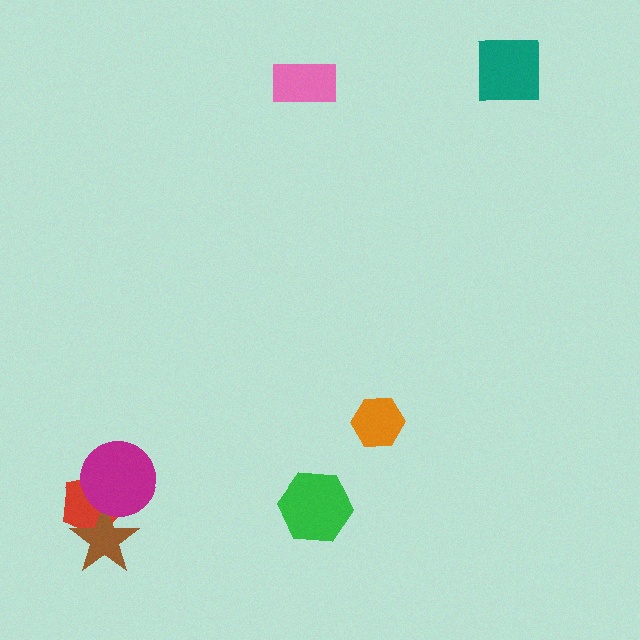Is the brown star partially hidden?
Yes, it is partially covered by another shape.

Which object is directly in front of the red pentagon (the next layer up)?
The brown star is directly in front of the red pentagon.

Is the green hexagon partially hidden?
No, no other shape covers it.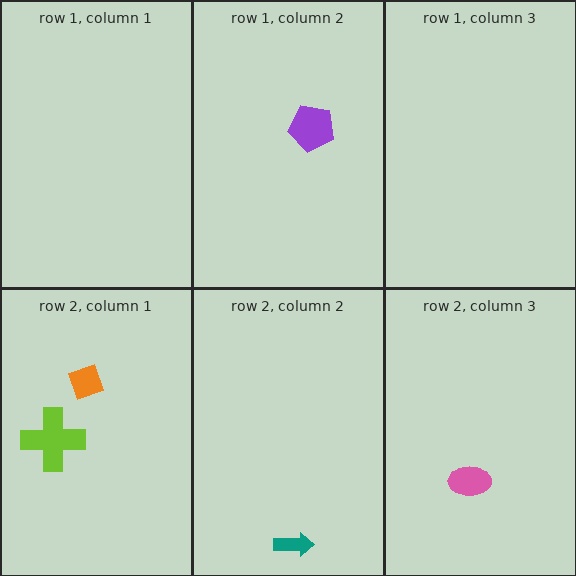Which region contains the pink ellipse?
The row 2, column 3 region.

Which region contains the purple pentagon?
The row 1, column 2 region.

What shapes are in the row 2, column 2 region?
The teal arrow.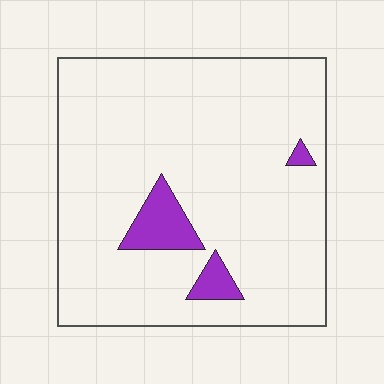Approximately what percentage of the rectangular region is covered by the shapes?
Approximately 10%.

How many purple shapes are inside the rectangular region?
3.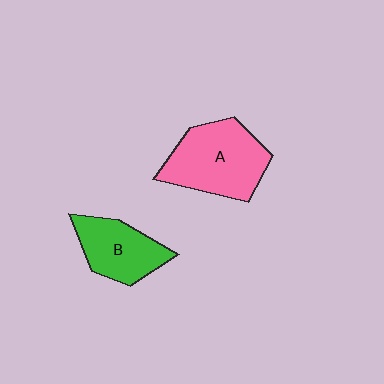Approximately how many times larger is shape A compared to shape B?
Approximately 1.4 times.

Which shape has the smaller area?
Shape B (green).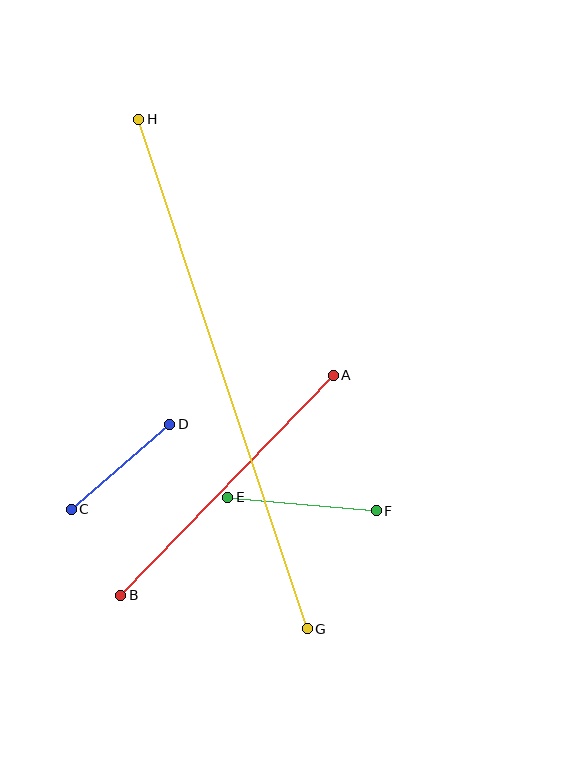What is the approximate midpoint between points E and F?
The midpoint is at approximately (302, 504) pixels.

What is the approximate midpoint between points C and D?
The midpoint is at approximately (120, 467) pixels.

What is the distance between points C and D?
The distance is approximately 130 pixels.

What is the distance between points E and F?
The distance is approximately 149 pixels.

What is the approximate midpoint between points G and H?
The midpoint is at approximately (223, 374) pixels.